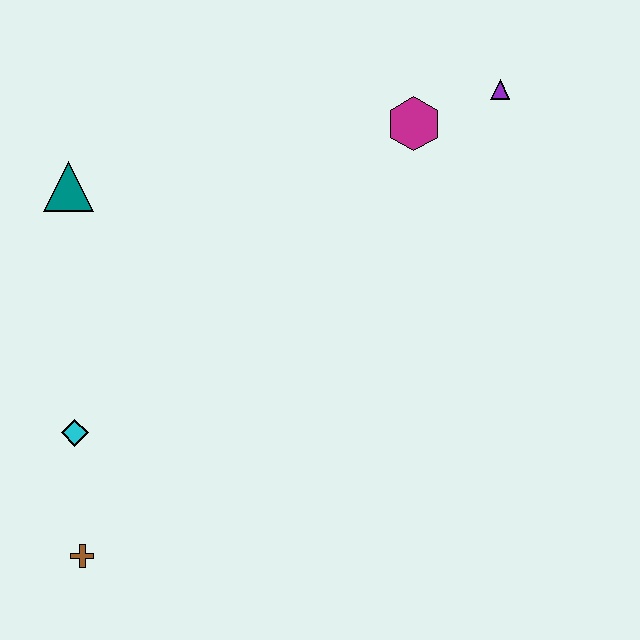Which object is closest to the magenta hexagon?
The purple triangle is closest to the magenta hexagon.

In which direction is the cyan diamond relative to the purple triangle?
The cyan diamond is to the left of the purple triangle.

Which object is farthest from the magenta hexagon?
The brown cross is farthest from the magenta hexagon.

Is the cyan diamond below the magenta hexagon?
Yes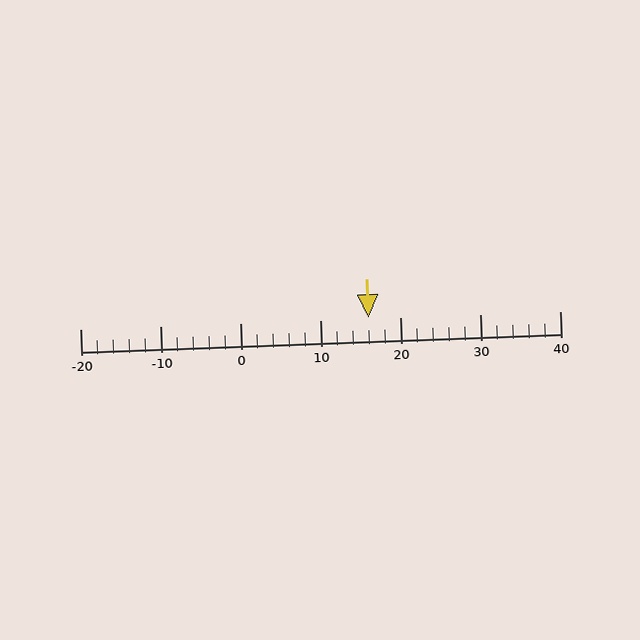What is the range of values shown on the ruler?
The ruler shows values from -20 to 40.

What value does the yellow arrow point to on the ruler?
The yellow arrow points to approximately 16.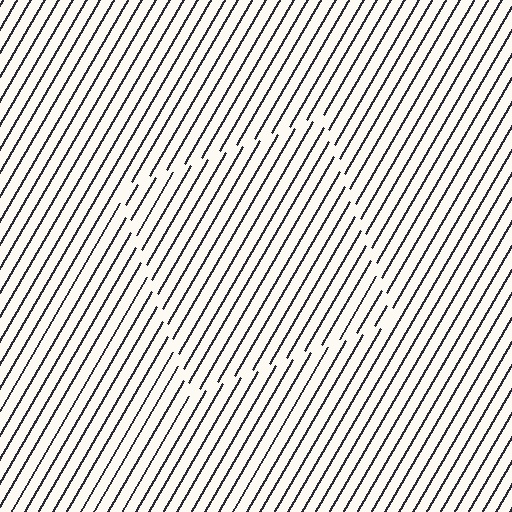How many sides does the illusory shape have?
4 sides — the line-ends trace a square.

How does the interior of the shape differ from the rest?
The interior of the shape contains the same grating, shifted by half a period — the contour is defined by the phase discontinuity where line-ends from the inner and outer gratings abut.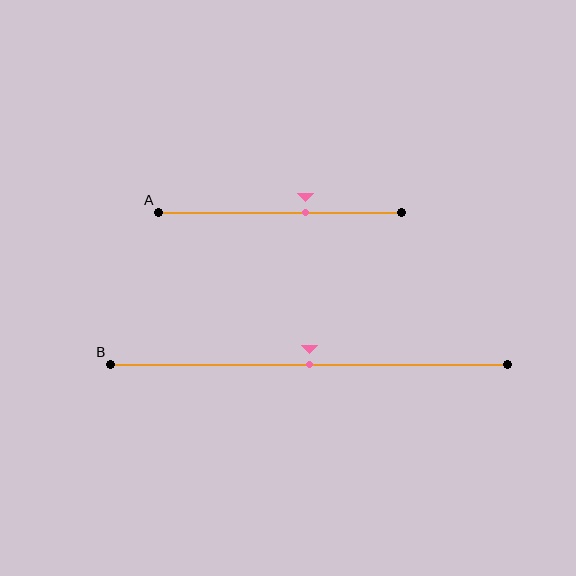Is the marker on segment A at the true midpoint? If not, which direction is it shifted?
No, the marker on segment A is shifted to the right by about 10% of the segment length.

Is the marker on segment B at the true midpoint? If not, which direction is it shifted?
Yes, the marker on segment B is at the true midpoint.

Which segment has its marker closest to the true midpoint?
Segment B has its marker closest to the true midpoint.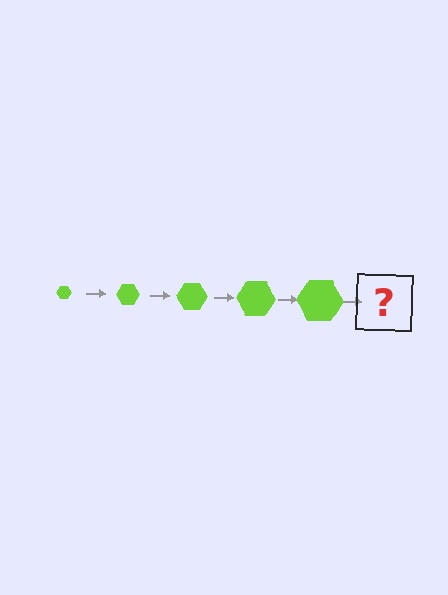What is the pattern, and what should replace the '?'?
The pattern is that the hexagon gets progressively larger each step. The '?' should be a lime hexagon, larger than the previous one.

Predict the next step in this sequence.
The next step is a lime hexagon, larger than the previous one.